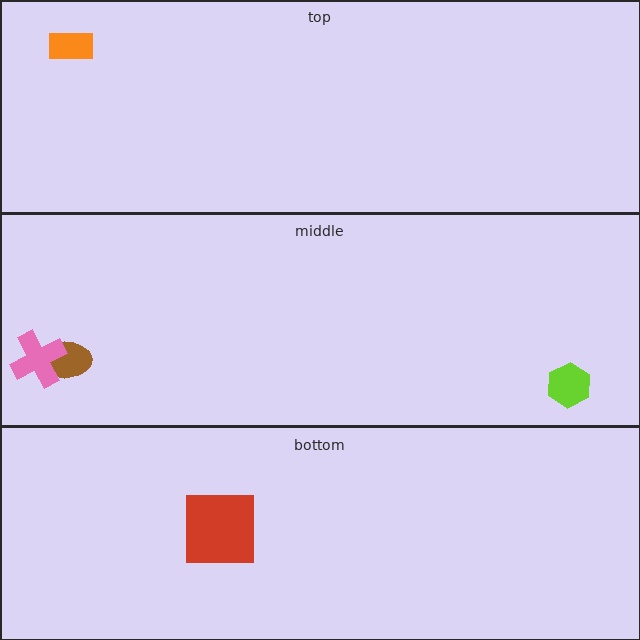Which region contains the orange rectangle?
The top region.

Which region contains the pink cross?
The middle region.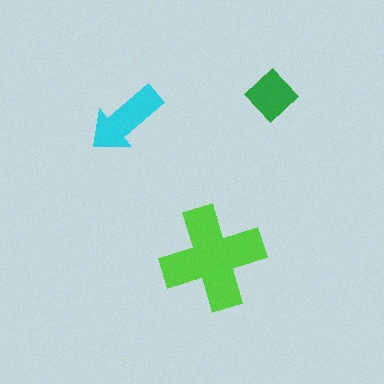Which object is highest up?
The green diamond is topmost.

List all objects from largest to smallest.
The lime cross, the cyan arrow, the green diamond.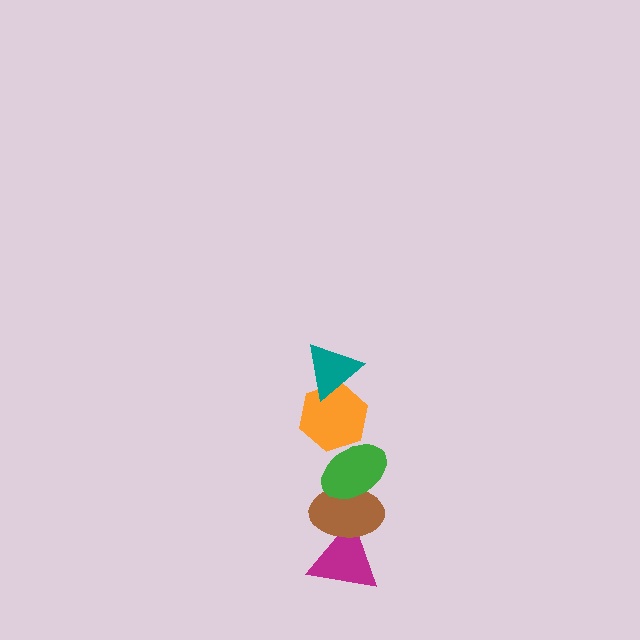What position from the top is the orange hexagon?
The orange hexagon is 2nd from the top.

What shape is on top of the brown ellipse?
The green ellipse is on top of the brown ellipse.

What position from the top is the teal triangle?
The teal triangle is 1st from the top.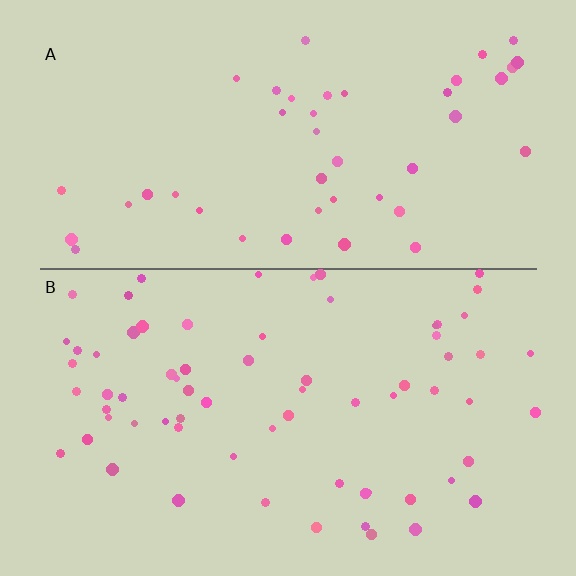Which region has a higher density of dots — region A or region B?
B (the bottom).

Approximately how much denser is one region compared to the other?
Approximately 1.6× — region B over region A.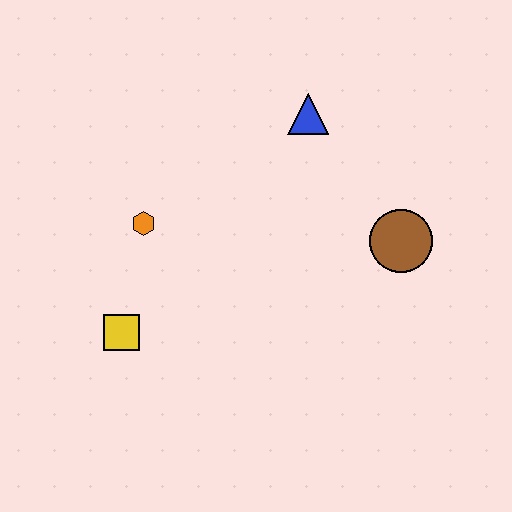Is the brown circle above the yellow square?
Yes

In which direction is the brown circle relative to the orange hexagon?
The brown circle is to the right of the orange hexagon.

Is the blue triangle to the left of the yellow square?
No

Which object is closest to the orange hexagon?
The yellow square is closest to the orange hexagon.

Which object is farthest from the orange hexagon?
The brown circle is farthest from the orange hexagon.